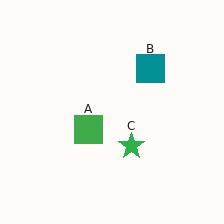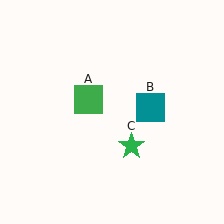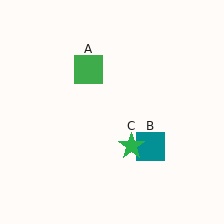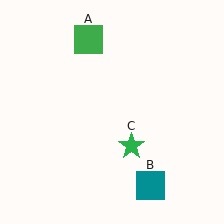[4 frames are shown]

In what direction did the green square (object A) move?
The green square (object A) moved up.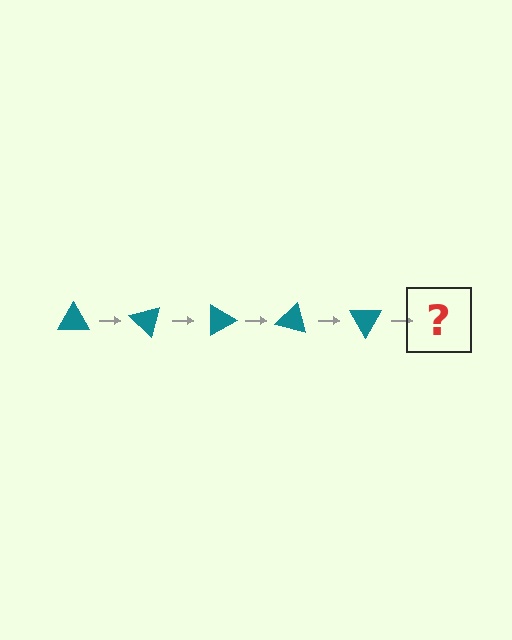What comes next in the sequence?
The next element should be a teal triangle rotated 225 degrees.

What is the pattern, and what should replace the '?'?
The pattern is that the triangle rotates 45 degrees each step. The '?' should be a teal triangle rotated 225 degrees.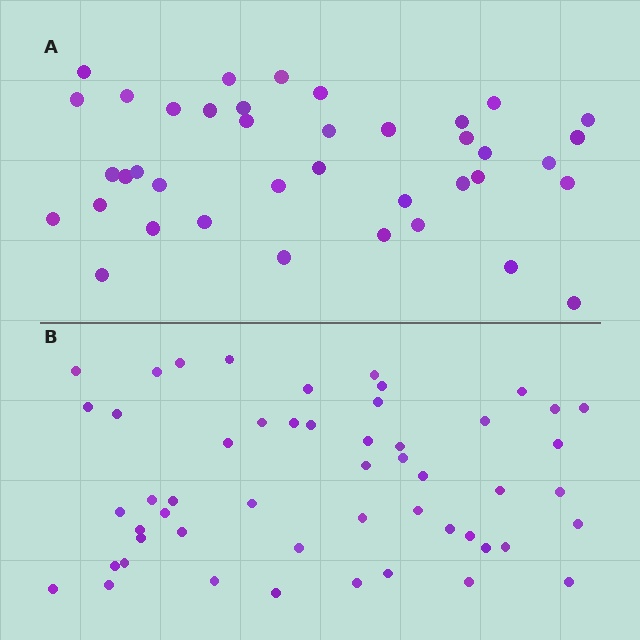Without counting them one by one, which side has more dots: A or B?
Region B (the bottom region) has more dots.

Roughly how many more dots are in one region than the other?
Region B has approximately 15 more dots than region A.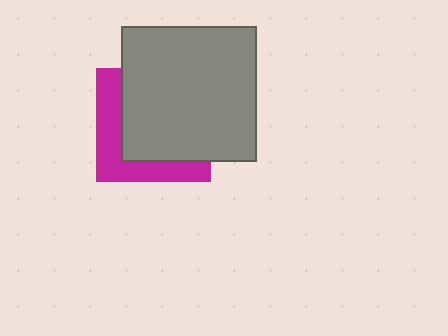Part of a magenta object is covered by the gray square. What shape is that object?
It is a square.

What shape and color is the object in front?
The object in front is a gray square.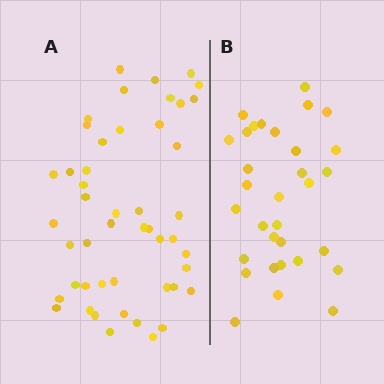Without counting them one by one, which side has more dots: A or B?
Region A (the left region) has more dots.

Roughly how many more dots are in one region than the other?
Region A has approximately 15 more dots than region B.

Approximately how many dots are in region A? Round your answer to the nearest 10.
About 50 dots. (The exact count is 48, which rounds to 50.)